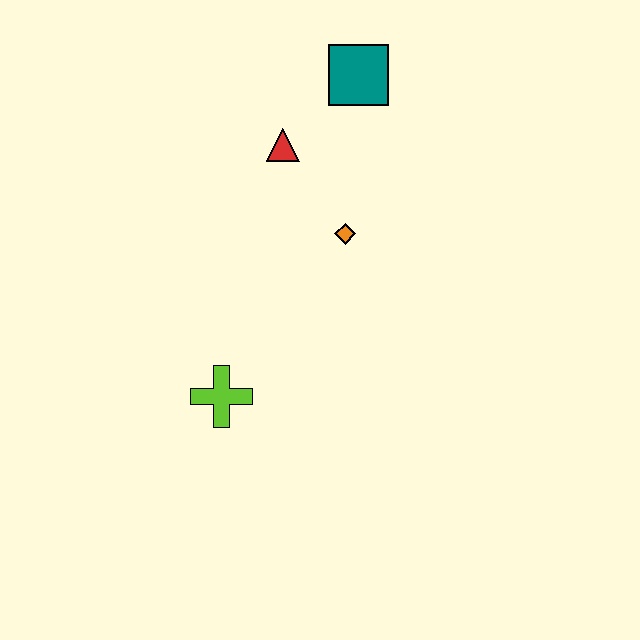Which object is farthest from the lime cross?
The teal square is farthest from the lime cross.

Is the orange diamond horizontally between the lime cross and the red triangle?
No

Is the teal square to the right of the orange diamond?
Yes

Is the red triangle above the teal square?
No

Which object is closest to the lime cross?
The orange diamond is closest to the lime cross.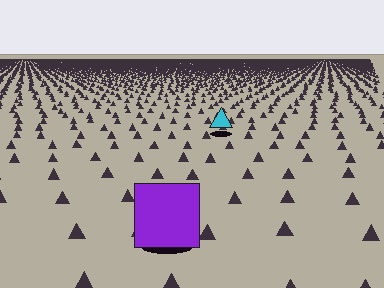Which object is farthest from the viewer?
The cyan triangle is farthest from the viewer. It appears smaller and the ground texture around it is denser.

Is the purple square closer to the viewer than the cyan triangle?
Yes. The purple square is closer — you can tell from the texture gradient: the ground texture is coarser near it.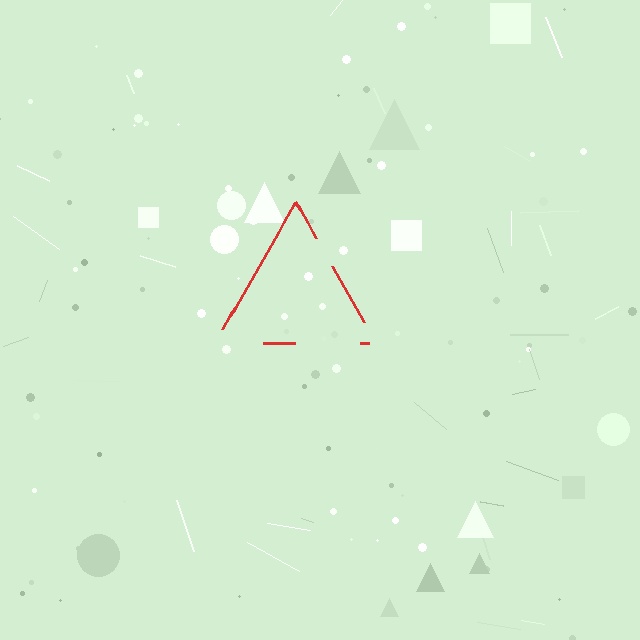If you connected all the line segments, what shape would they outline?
They would outline a triangle.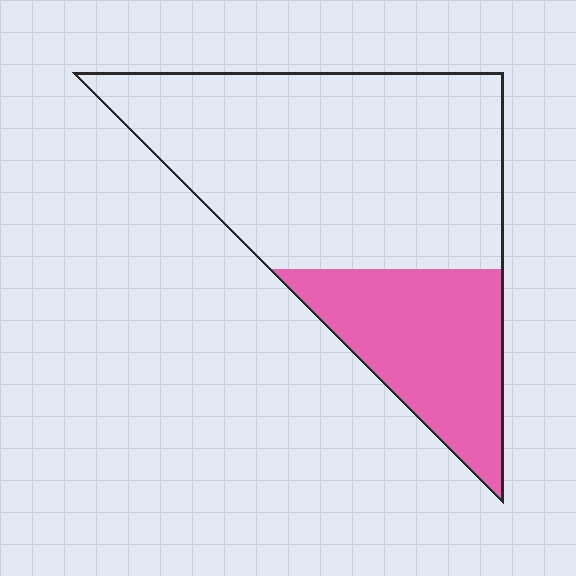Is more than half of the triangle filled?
No.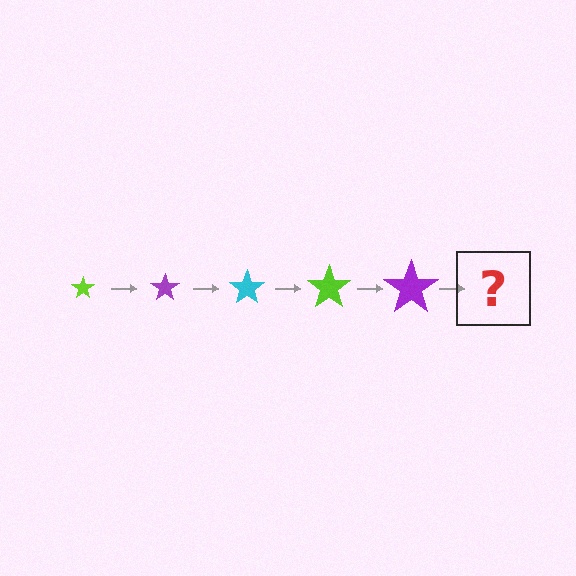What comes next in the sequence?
The next element should be a cyan star, larger than the previous one.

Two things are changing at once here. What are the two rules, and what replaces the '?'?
The two rules are that the star grows larger each step and the color cycles through lime, purple, and cyan. The '?' should be a cyan star, larger than the previous one.